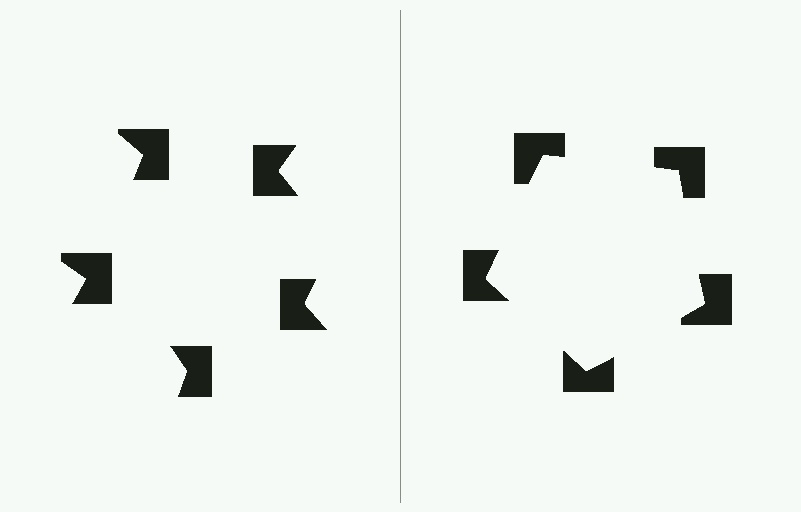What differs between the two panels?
The notched squares are positioned identically on both sides; only the wedge orientations differ. On the right they align to a pentagon; on the left they are misaligned.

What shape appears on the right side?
An illusory pentagon.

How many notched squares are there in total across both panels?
10 — 5 on each side.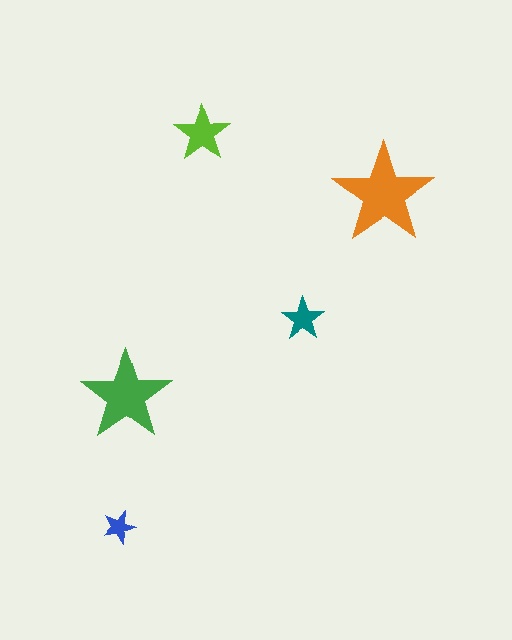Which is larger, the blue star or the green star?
The green one.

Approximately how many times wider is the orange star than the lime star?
About 2 times wider.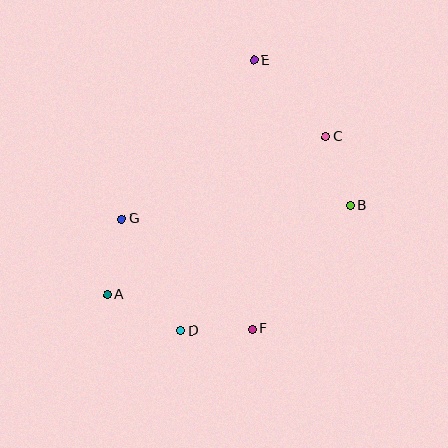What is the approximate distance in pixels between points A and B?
The distance between A and B is approximately 259 pixels.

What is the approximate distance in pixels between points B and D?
The distance between B and D is approximately 211 pixels.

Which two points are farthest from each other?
Points D and E are farthest from each other.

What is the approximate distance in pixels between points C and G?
The distance between C and G is approximately 220 pixels.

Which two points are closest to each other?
Points D and F are closest to each other.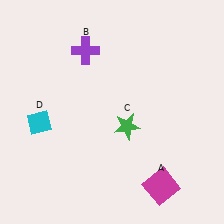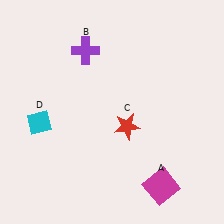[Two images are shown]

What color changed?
The star (C) changed from green in Image 1 to red in Image 2.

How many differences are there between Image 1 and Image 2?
There is 1 difference between the two images.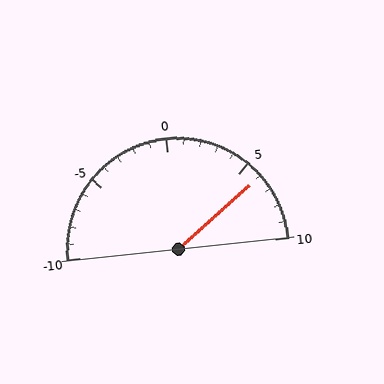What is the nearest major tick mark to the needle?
The nearest major tick mark is 5.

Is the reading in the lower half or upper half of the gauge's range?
The reading is in the upper half of the range (-10 to 10).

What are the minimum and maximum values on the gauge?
The gauge ranges from -10 to 10.